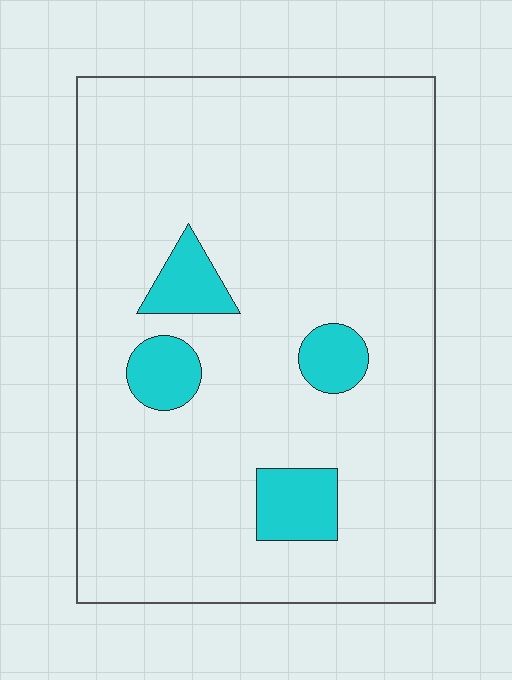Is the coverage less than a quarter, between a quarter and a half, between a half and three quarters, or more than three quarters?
Less than a quarter.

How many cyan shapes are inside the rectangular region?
4.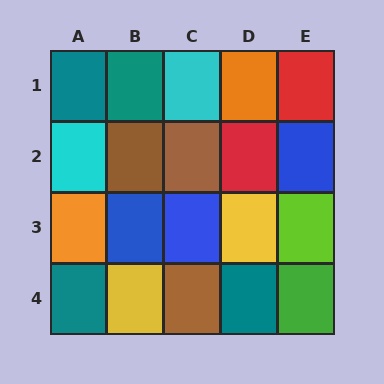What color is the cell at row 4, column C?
Brown.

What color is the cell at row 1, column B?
Teal.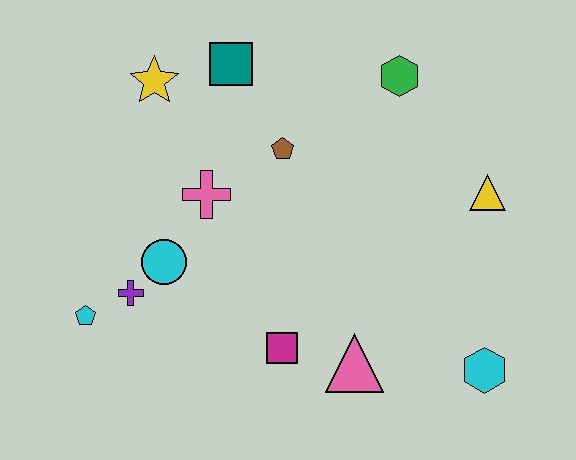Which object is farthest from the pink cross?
The cyan hexagon is farthest from the pink cross.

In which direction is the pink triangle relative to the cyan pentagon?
The pink triangle is to the right of the cyan pentagon.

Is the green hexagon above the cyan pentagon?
Yes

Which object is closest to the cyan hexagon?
The pink triangle is closest to the cyan hexagon.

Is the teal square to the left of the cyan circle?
No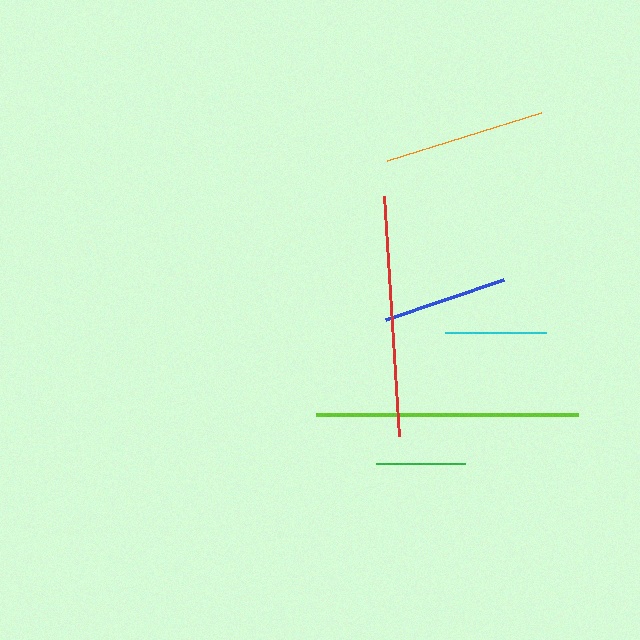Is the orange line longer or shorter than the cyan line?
The orange line is longer than the cyan line.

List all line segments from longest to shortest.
From longest to shortest: lime, red, orange, blue, cyan, green.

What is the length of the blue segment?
The blue segment is approximately 124 pixels long.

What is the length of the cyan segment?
The cyan segment is approximately 101 pixels long.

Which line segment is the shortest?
The green line is the shortest at approximately 88 pixels.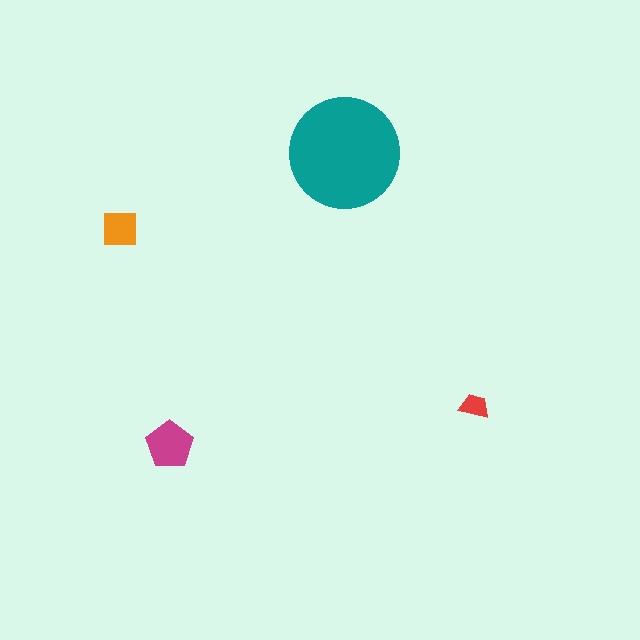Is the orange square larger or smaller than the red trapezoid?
Larger.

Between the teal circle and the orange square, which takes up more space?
The teal circle.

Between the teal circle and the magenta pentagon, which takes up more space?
The teal circle.